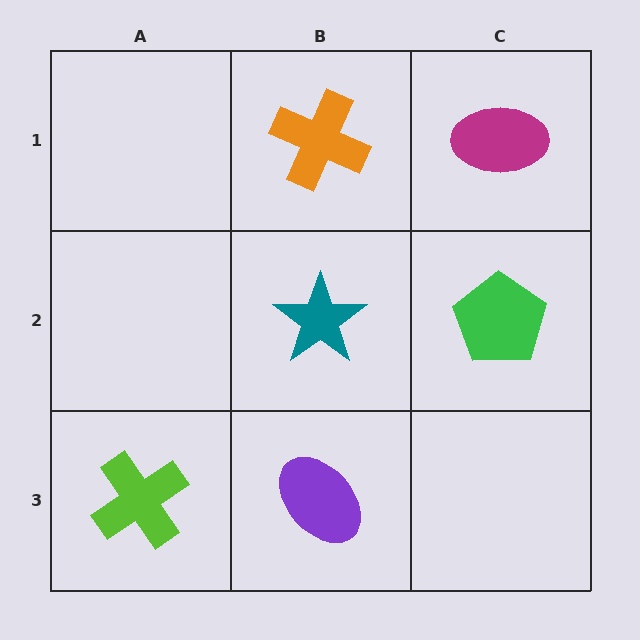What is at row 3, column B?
A purple ellipse.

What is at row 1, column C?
A magenta ellipse.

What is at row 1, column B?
An orange cross.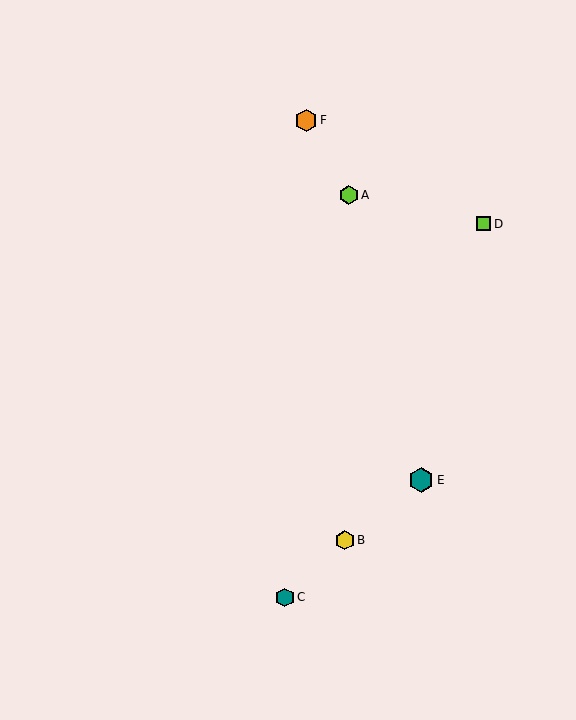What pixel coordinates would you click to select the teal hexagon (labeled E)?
Click at (421, 480) to select the teal hexagon E.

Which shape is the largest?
The teal hexagon (labeled E) is the largest.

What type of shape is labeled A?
Shape A is a lime hexagon.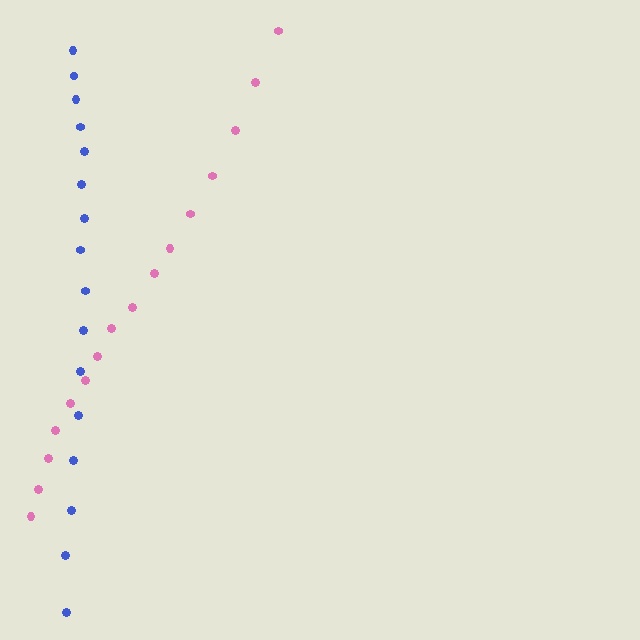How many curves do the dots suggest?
There are 2 distinct paths.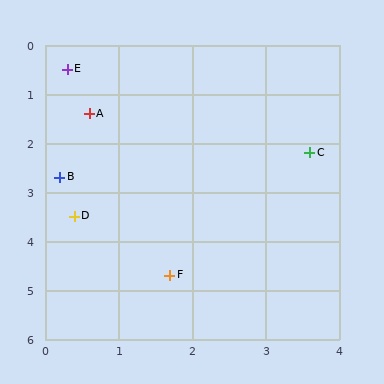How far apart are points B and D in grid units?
Points B and D are about 0.8 grid units apart.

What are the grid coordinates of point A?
Point A is at approximately (0.6, 1.4).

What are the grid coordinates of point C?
Point C is at approximately (3.6, 2.2).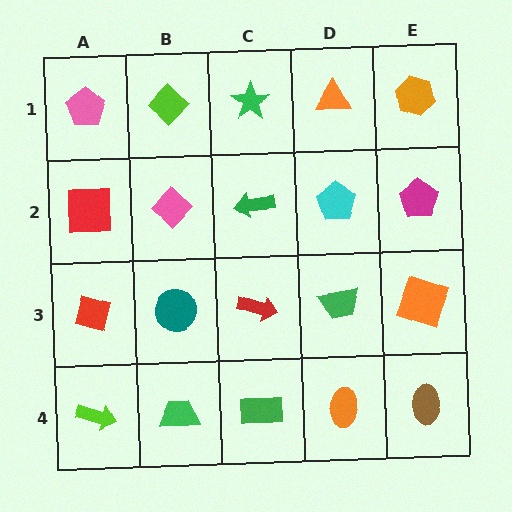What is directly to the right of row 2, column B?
A green arrow.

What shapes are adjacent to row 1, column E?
A magenta pentagon (row 2, column E), an orange triangle (row 1, column D).